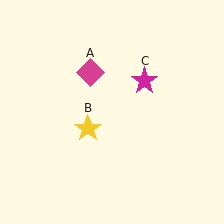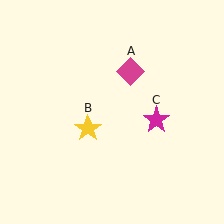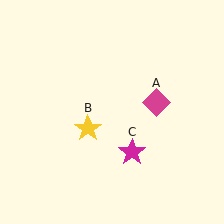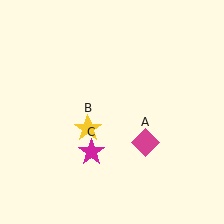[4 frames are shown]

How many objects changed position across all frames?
2 objects changed position: magenta diamond (object A), magenta star (object C).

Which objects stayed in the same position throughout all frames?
Yellow star (object B) remained stationary.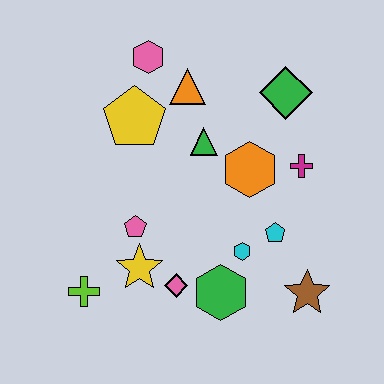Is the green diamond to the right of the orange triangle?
Yes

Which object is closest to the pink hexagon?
The orange triangle is closest to the pink hexagon.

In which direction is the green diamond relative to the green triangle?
The green diamond is to the right of the green triangle.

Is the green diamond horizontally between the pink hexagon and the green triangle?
No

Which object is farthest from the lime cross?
The green diamond is farthest from the lime cross.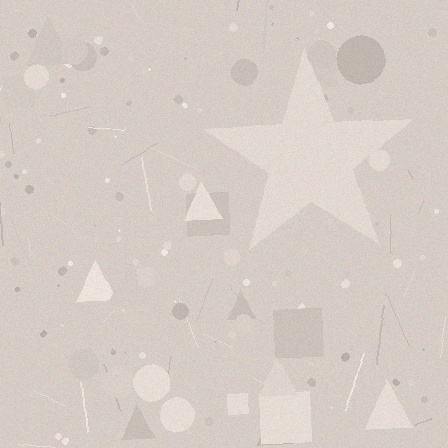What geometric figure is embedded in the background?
A star is embedded in the background.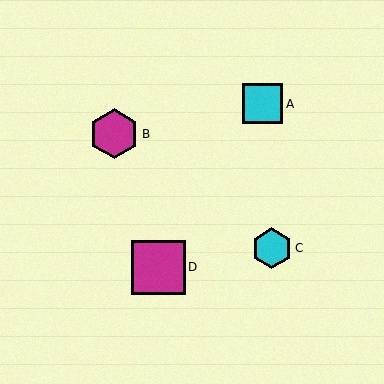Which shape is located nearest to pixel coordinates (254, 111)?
The cyan square (labeled A) at (263, 104) is nearest to that location.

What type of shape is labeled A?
Shape A is a cyan square.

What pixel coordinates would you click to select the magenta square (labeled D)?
Click at (158, 267) to select the magenta square D.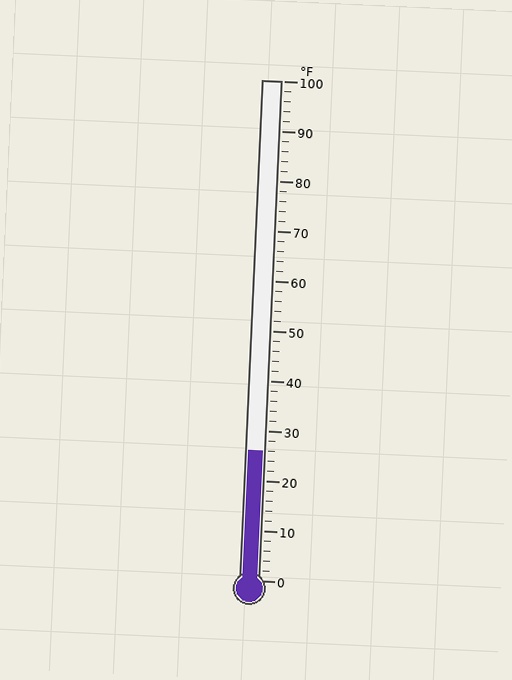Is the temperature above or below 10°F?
The temperature is above 10°F.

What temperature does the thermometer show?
The thermometer shows approximately 26°F.